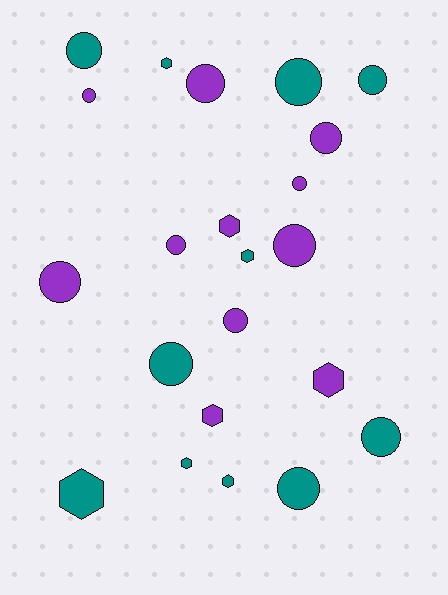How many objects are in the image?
There are 22 objects.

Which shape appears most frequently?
Circle, with 14 objects.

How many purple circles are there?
There are 8 purple circles.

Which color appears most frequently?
Purple, with 11 objects.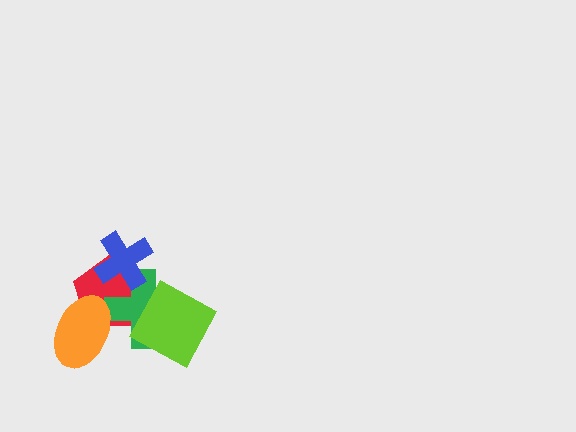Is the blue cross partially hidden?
No, no other shape covers it.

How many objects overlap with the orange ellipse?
2 objects overlap with the orange ellipse.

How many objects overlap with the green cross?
4 objects overlap with the green cross.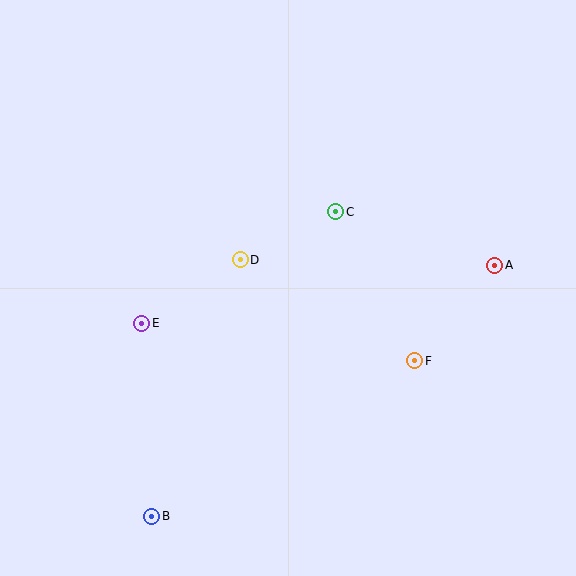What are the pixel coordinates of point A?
Point A is at (495, 265).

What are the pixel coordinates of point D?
Point D is at (240, 260).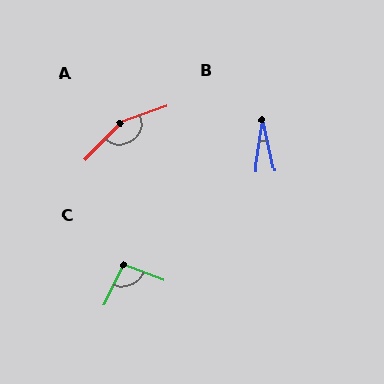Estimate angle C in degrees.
Approximately 96 degrees.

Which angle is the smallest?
B, at approximately 21 degrees.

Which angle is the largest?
A, at approximately 153 degrees.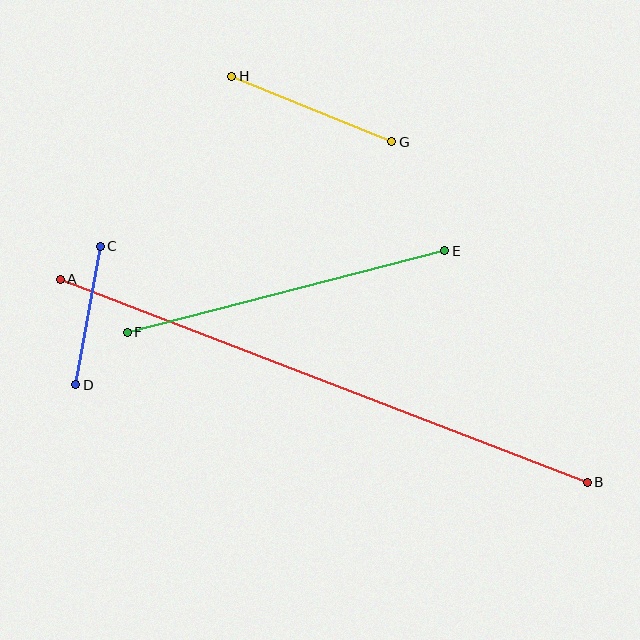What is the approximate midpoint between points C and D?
The midpoint is at approximately (88, 316) pixels.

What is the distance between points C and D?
The distance is approximately 141 pixels.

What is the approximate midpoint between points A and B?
The midpoint is at approximately (324, 381) pixels.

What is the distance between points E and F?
The distance is approximately 327 pixels.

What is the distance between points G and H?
The distance is approximately 173 pixels.